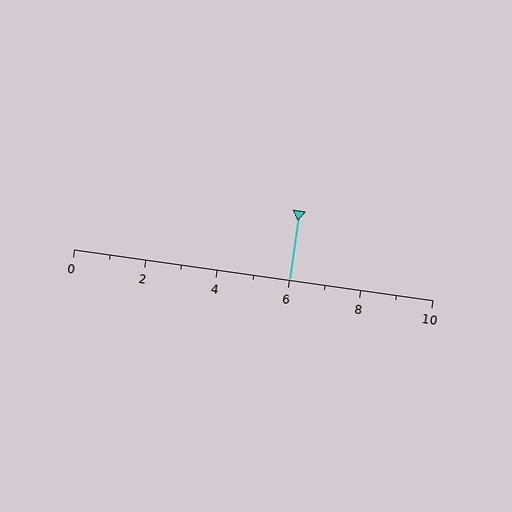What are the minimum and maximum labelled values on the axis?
The axis runs from 0 to 10.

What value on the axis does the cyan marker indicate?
The marker indicates approximately 6.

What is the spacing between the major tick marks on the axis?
The major ticks are spaced 2 apart.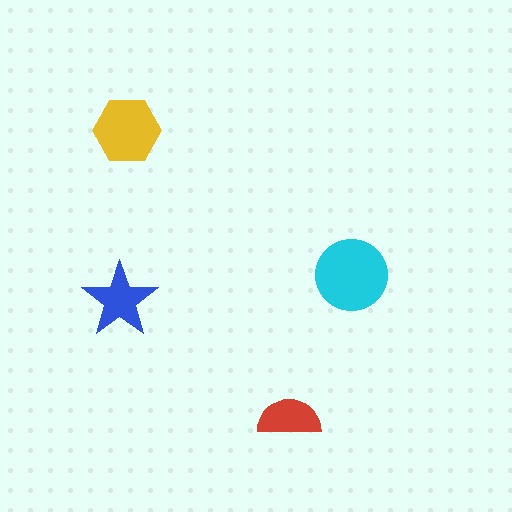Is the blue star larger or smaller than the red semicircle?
Larger.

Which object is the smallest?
The red semicircle.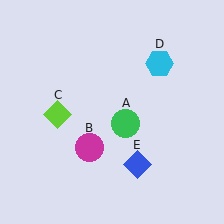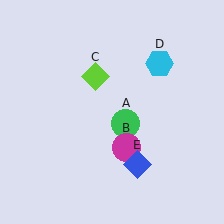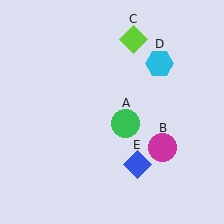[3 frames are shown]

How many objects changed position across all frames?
2 objects changed position: magenta circle (object B), lime diamond (object C).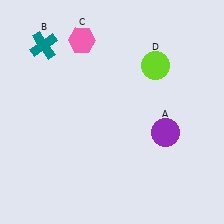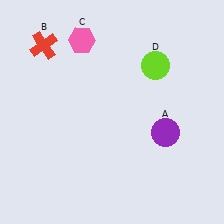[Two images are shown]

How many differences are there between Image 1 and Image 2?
There is 1 difference between the two images.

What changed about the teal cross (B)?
In Image 1, B is teal. In Image 2, it changed to red.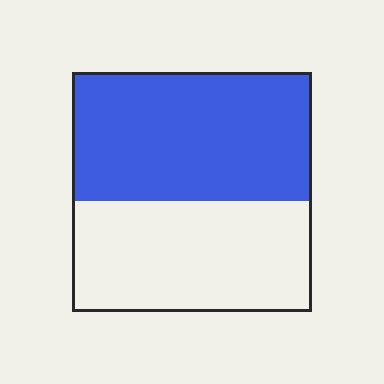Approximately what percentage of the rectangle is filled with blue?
Approximately 55%.